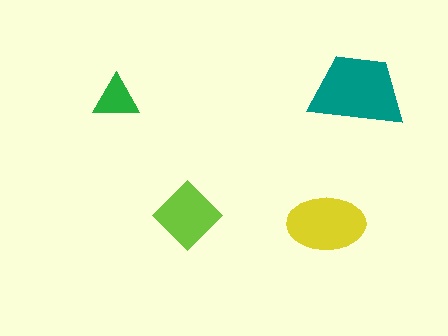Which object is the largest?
The teal trapezoid.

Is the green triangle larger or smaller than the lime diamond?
Smaller.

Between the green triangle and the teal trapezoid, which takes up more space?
The teal trapezoid.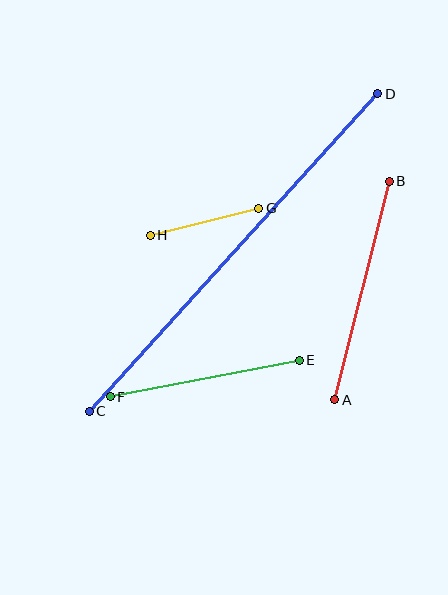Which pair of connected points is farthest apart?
Points C and D are farthest apart.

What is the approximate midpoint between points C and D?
The midpoint is at approximately (234, 253) pixels.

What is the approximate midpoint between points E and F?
The midpoint is at approximately (205, 379) pixels.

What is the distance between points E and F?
The distance is approximately 193 pixels.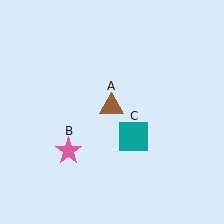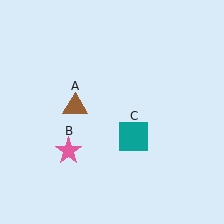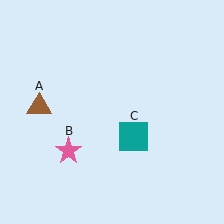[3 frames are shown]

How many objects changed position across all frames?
1 object changed position: brown triangle (object A).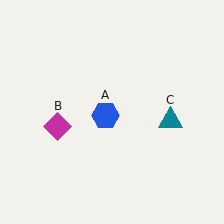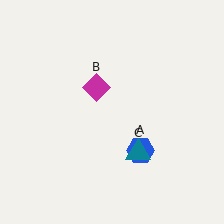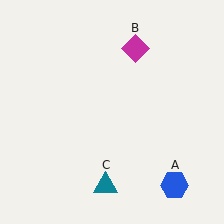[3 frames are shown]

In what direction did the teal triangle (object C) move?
The teal triangle (object C) moved down and to the left.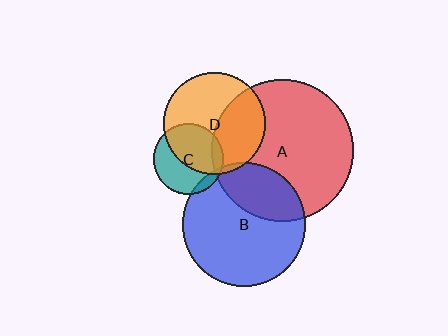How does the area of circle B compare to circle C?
Approximately 3.1 times.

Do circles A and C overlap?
Yes.